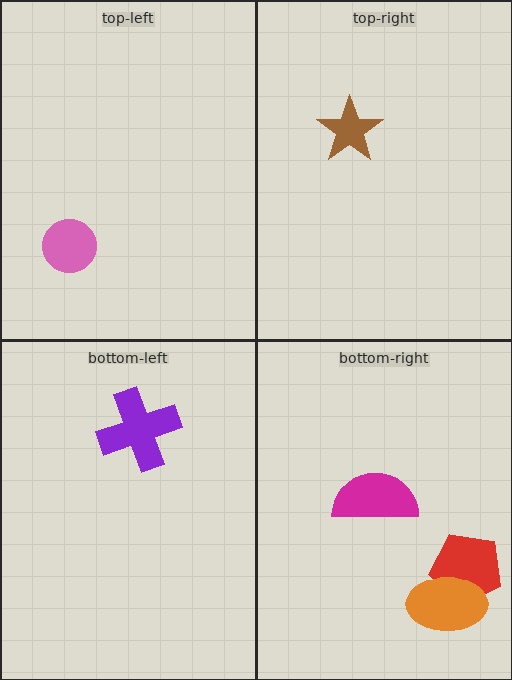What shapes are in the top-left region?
The pink circle.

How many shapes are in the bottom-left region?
1.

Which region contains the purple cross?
The bottom-left region.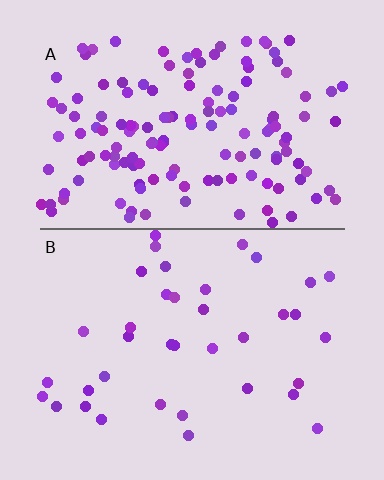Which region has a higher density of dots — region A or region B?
A (the top).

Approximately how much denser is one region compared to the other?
Approximately 3.9× — region A over region B.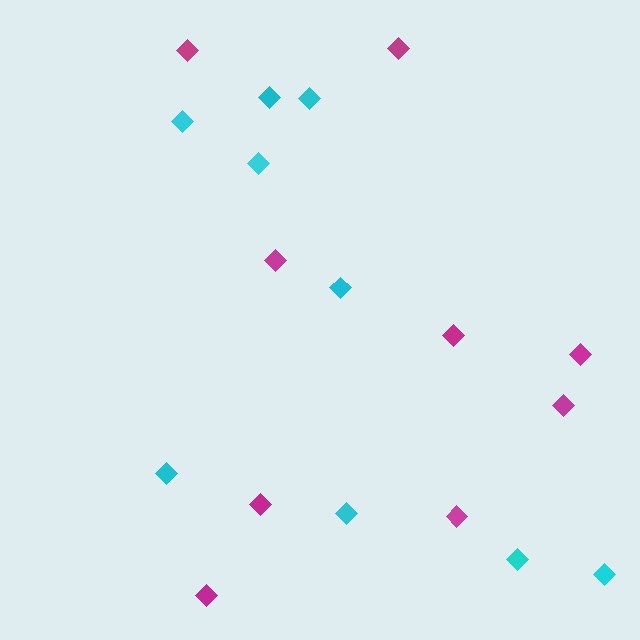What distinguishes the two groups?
There are 2 groups: one group of cyan diamonds (9) and one group of magenta diamonds (9).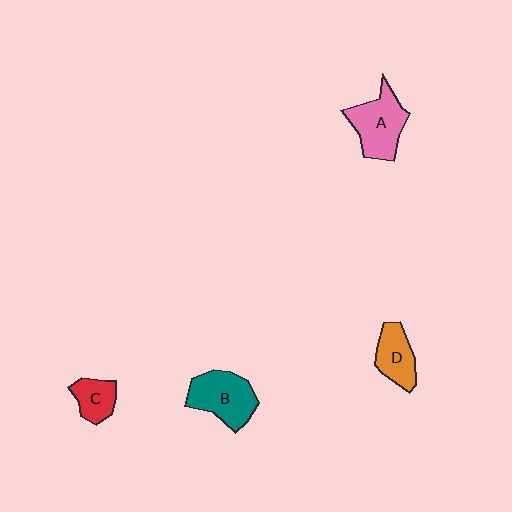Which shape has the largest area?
Shape A (pink).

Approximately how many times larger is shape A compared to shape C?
Approximately 1.8 times.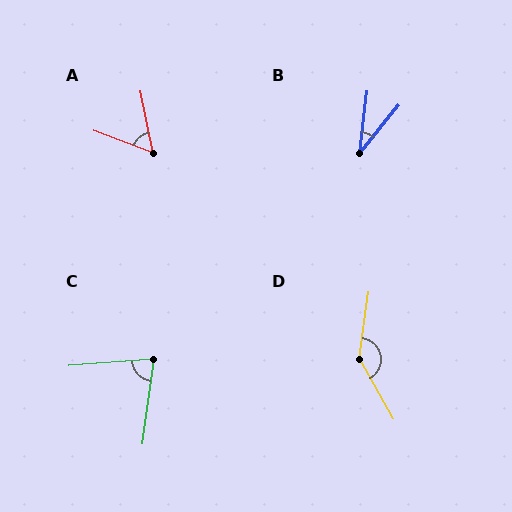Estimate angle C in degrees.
Approximately 78 degrees.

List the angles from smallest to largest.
B (32°), A (57°), C (78°), D (143°).